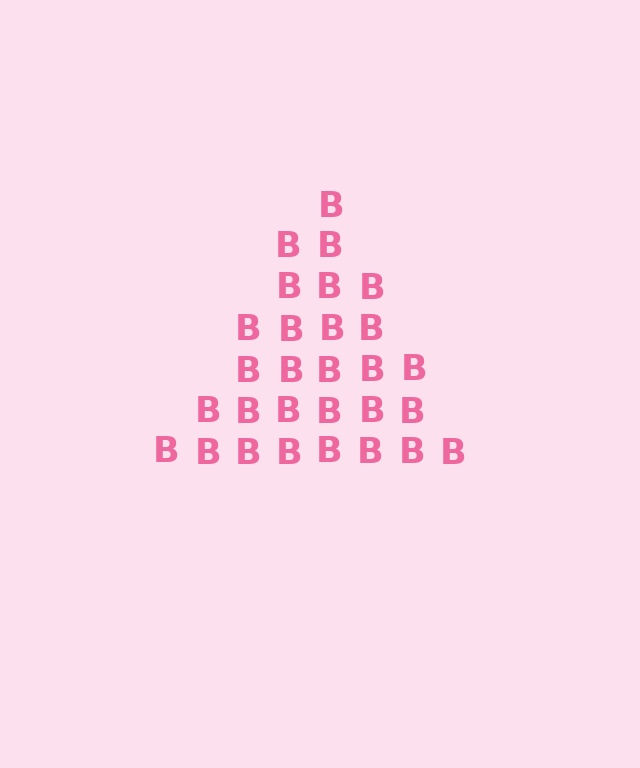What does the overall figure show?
The overall figure shows a triangle.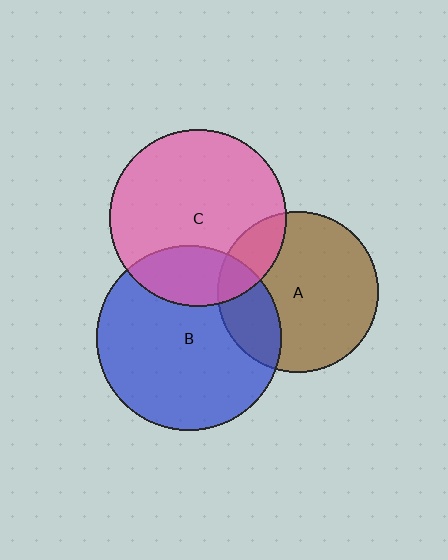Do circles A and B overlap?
Yes.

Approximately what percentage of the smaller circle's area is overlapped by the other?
Approximately 25%.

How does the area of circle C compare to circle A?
Approximately 1.2 times.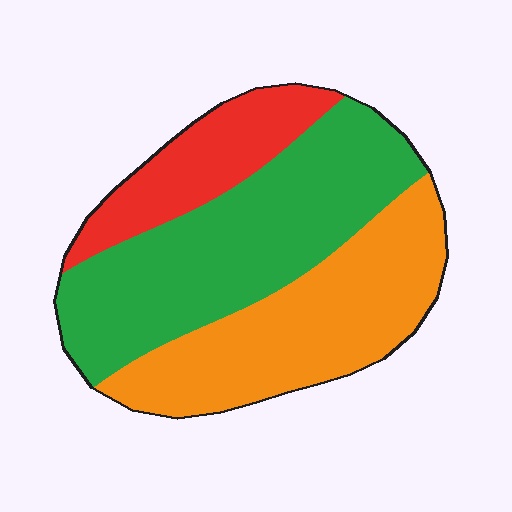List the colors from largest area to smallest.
From largest to smallest: green, orange, red.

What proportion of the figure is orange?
Orange takes up between a third and a half of the figure.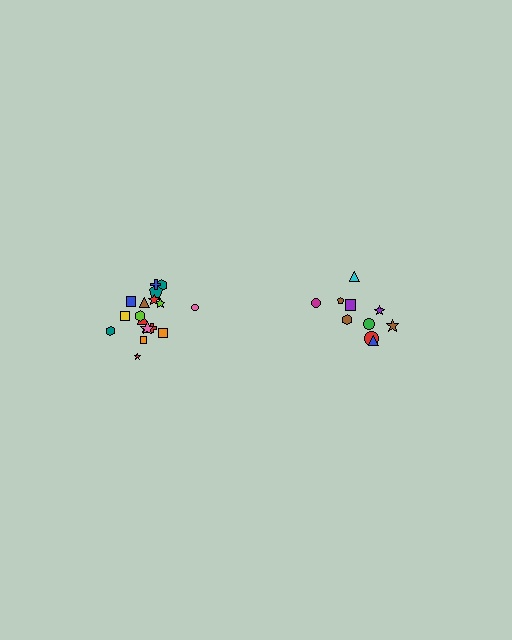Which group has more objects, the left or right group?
The left group.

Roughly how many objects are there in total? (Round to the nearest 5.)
Roughly 30 objects in total.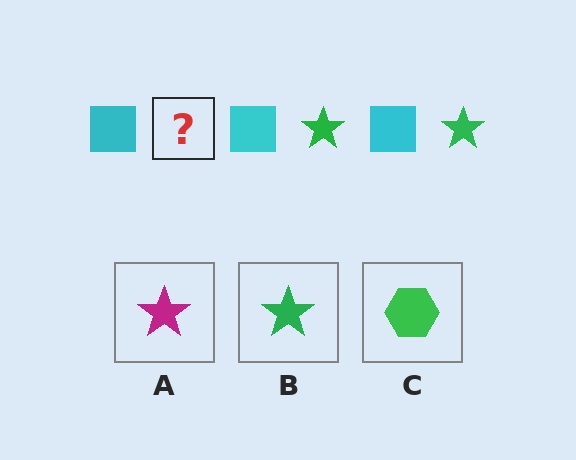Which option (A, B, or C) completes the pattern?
B.